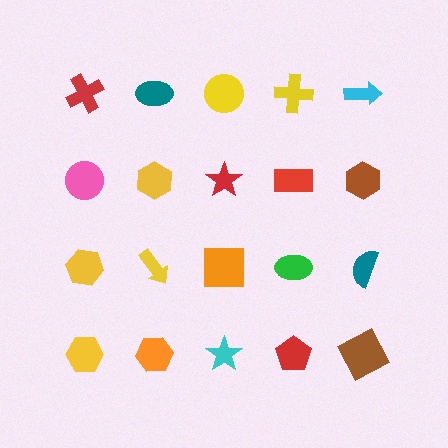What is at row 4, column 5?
A brown square.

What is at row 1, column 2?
A teal ellipse.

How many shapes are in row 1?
5 shapes.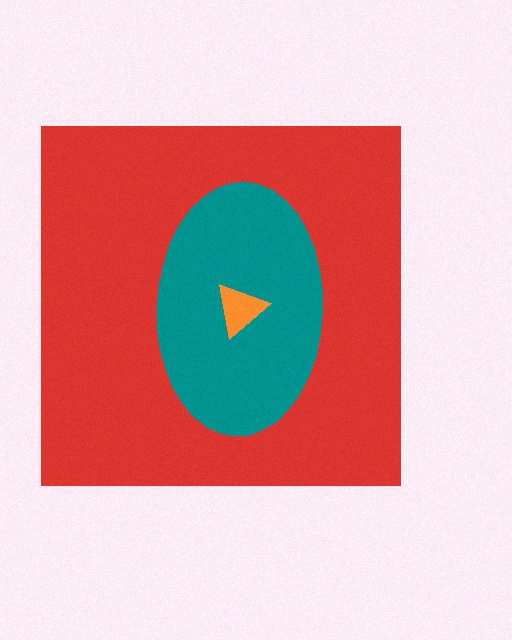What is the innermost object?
The orange triangle.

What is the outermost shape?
The red square.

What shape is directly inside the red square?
The teal ellipse.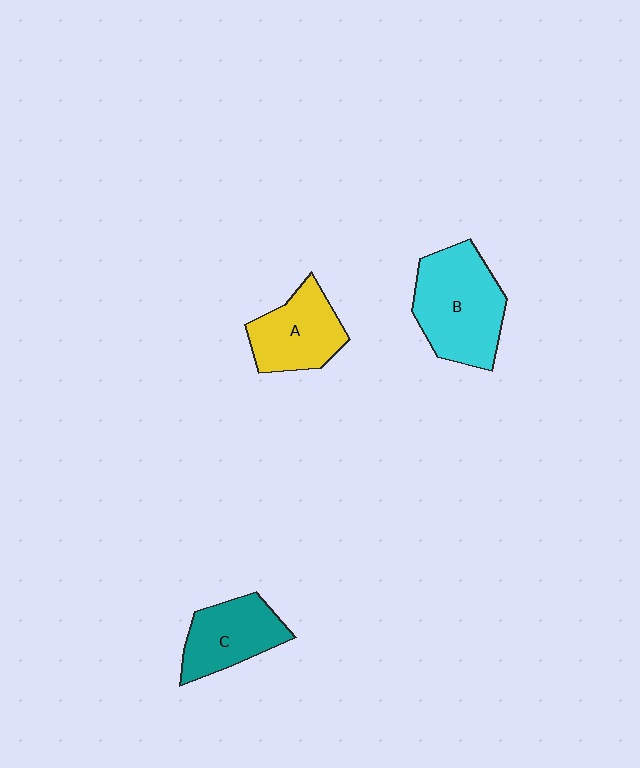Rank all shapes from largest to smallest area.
From largest to smallest: B (cyan), A (yellow), C (teal).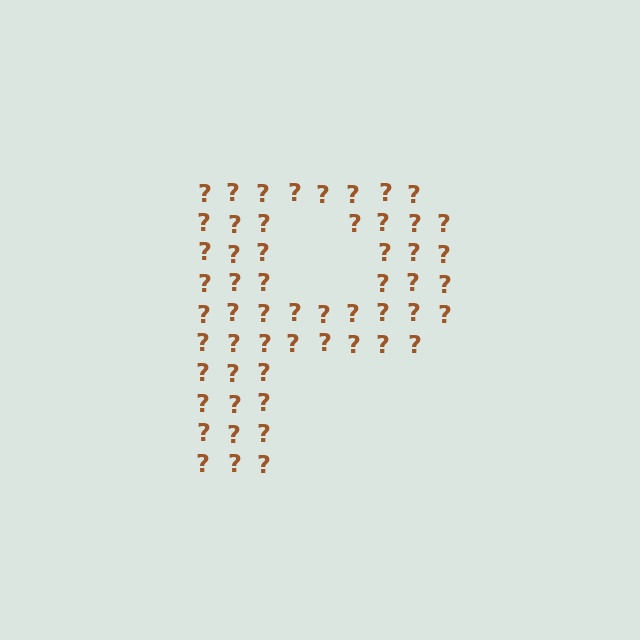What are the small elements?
The small elements are question marks.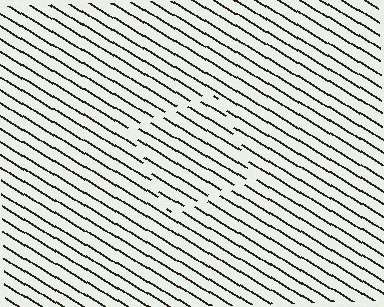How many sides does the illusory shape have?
4 sides — the line-ends trace a square.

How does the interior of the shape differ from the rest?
The interior of the shape contains the same grating, shifted by half a period — the contour is defined by the phase discontinuity where line-ends from the inner and outer gratings abut.